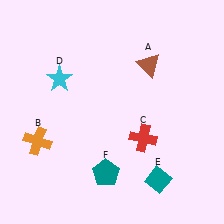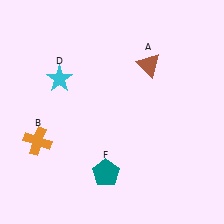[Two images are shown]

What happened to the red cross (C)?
The red cross (C) was removed in Image 2. It was in the bottom-right area of Image 1.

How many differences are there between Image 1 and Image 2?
There are 2 differences between the two images.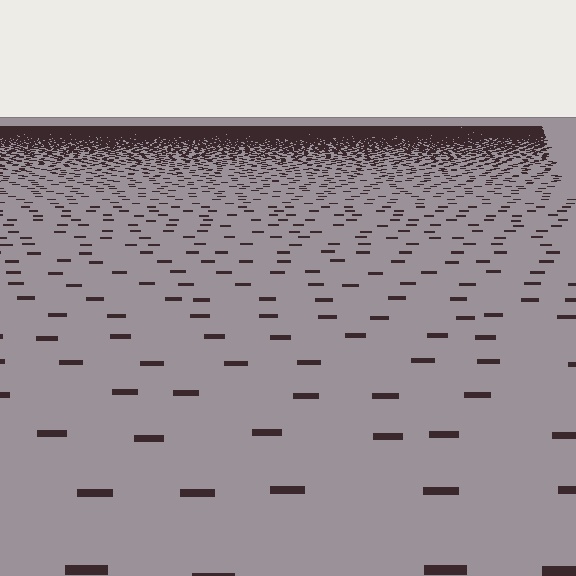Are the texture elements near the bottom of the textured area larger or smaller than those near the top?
Larger. Near the bottom, elements are closer to the viewer and appear at a bigger on-screen size.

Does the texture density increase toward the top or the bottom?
Density increases toward the top.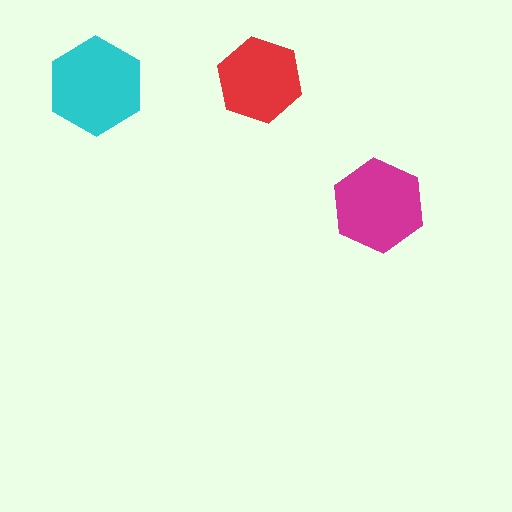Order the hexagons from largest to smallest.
the cyan one, the magenta one, the red one.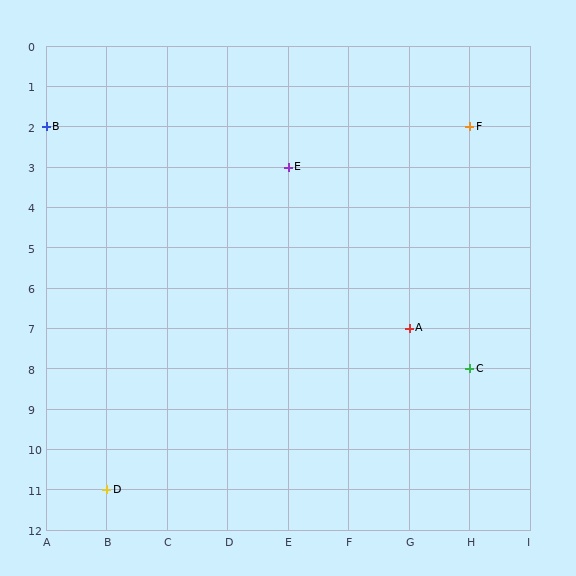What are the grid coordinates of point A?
Point A is at grid coordinates (G, 7).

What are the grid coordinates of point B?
Point B is at grid coordinates (A, 2).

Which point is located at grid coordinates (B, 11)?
Point D is at (B, 11).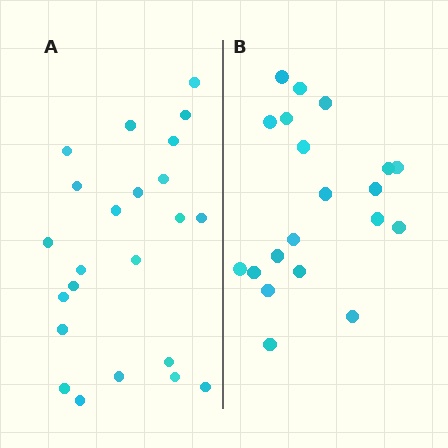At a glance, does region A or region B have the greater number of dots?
Region A (the left region) has more dots.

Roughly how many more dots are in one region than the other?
Region A has just a few more — roughly 2 or 3 more dots than region B.